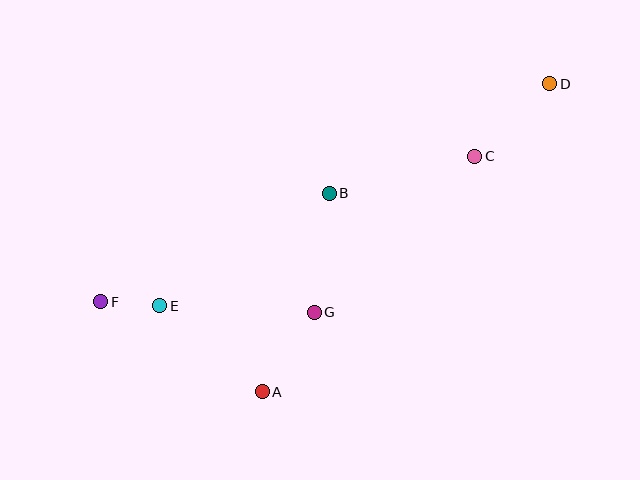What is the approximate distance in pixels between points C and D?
The distance between C and D is approximately 104 pixels.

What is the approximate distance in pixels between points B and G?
The distance between B and G is approximately 120 pixels.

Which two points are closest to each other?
Points E and F are closest to each other.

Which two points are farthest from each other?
Points D and F are farthest from each other.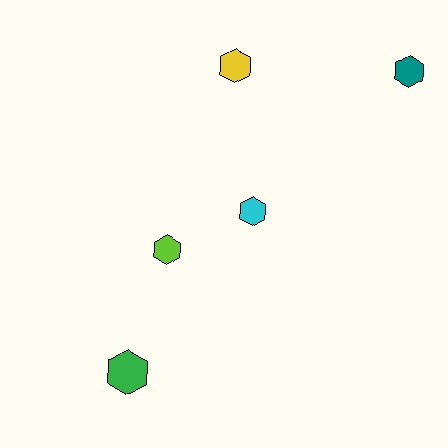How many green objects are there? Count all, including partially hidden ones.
There is 1 green object.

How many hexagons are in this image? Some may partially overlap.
There are 5 hexagons.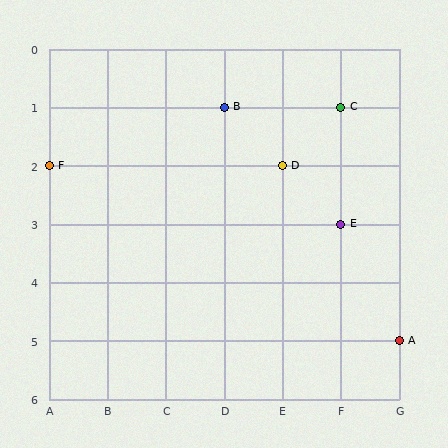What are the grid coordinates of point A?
Point A is at grid coordinates (G, 5).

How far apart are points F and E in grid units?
Points F and E are 5 columns and 1 row apart (about 5.1 grid units diagonally).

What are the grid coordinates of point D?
Point D is at grid coordinates (E, 2).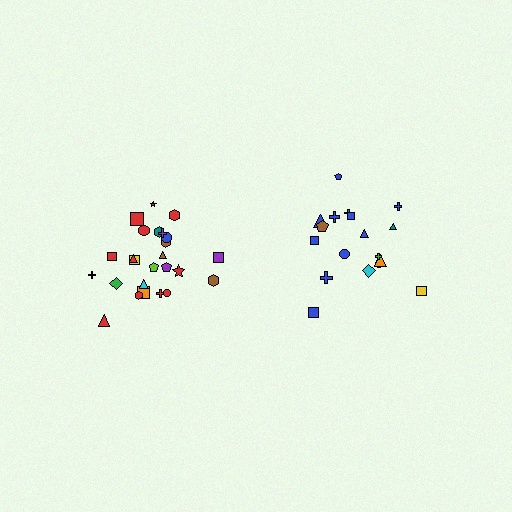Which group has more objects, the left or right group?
The left group.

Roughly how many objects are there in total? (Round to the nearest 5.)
Roughly 45 objects in total.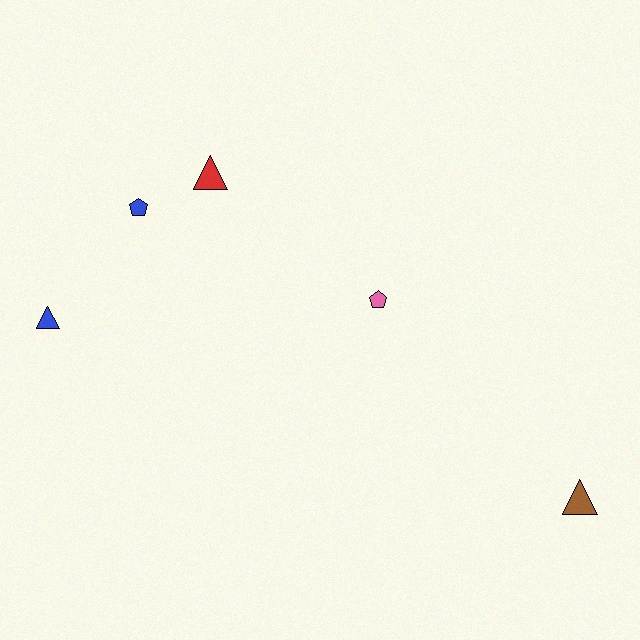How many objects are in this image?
There are 5 objects.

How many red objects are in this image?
There is 1 red object.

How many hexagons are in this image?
There are no hexagons.